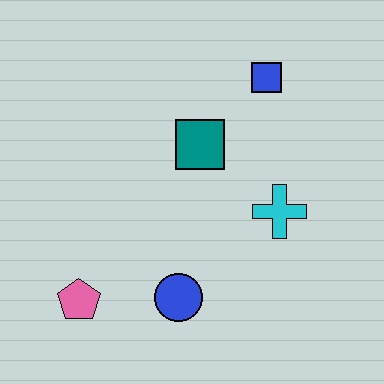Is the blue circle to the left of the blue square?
Yes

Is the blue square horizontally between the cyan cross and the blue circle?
Yes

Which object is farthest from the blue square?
The pink pentagon is farthest from the blue square.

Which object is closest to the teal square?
The blue square is closest to the teal square.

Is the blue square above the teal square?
Yes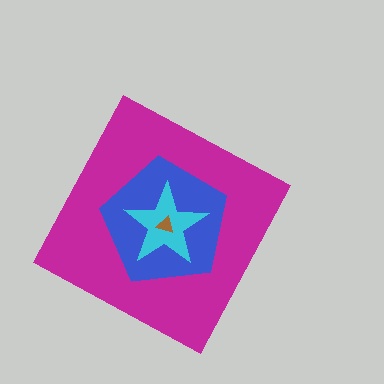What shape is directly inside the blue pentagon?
The cyan star.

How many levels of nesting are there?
4.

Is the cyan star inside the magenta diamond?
Yes.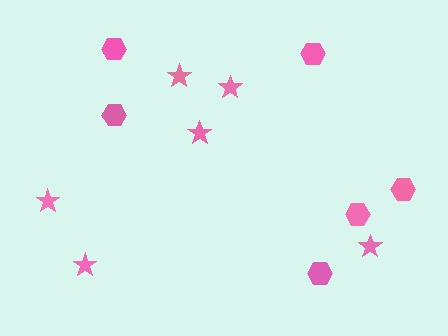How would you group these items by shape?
There are 2 groups: one group of hexagons (6) and one group of stars (6).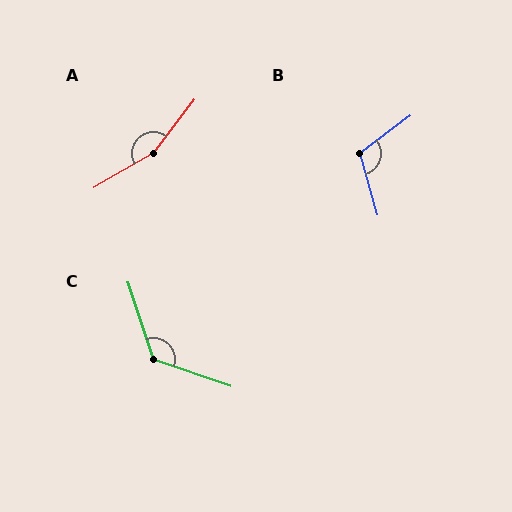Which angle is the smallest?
B, at approximately 111 degrees.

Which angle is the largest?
A, at approximately 157 degrees.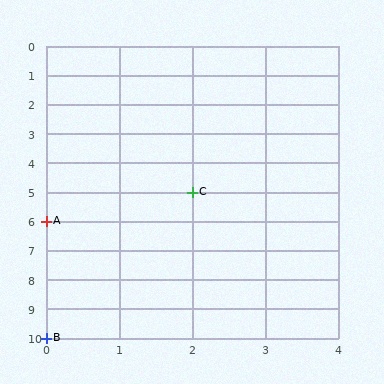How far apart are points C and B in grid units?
Points C and B are 2 columns and 5 rows apart (about 5.4 grid units diagonally).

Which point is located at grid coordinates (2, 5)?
Point C is at (2, 5).